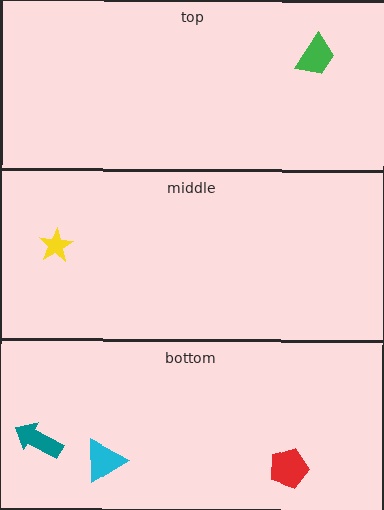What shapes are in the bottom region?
The teal arrow, the cyan triangle, the red pentagon.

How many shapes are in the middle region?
1.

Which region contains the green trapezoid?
The top region.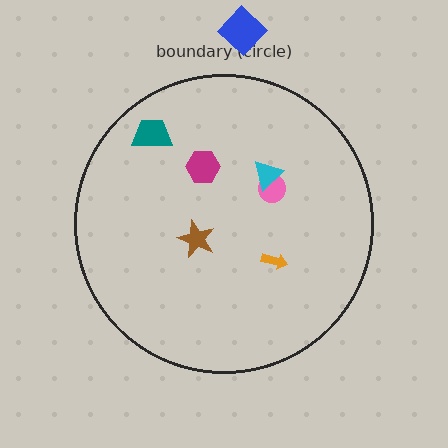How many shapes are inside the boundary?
6 inside, 1 outside.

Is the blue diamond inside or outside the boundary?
Outside.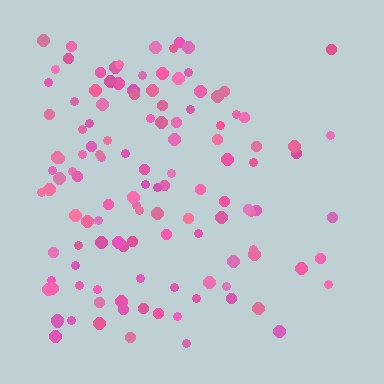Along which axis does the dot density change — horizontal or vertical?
Horizontal.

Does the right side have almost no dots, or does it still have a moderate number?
Still a moderate number, just noticeably fewer than the left.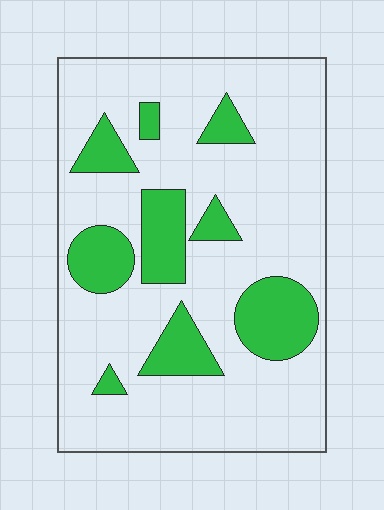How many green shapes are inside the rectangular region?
9.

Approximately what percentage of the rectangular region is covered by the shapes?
Approximately 20%.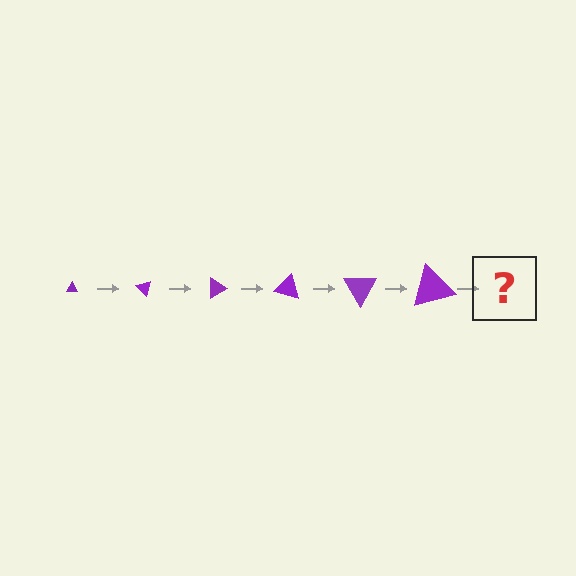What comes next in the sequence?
The next element should be a triangle, larger than the previous one and rotated 270 degrees from the start.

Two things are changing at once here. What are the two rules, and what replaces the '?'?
The two rules are that the triangle grows larger each step and it rotates 45 degrees each step. The '?' should be a triangle, larger than the previous one and rotated 270 degrees from the start.